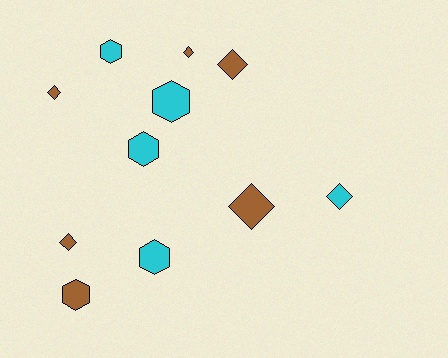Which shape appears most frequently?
Diamond, with 6 objects.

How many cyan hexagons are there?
There are 4 cyan hexagons.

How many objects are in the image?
There are 11 objects.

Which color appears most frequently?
Brown, with 6 objects.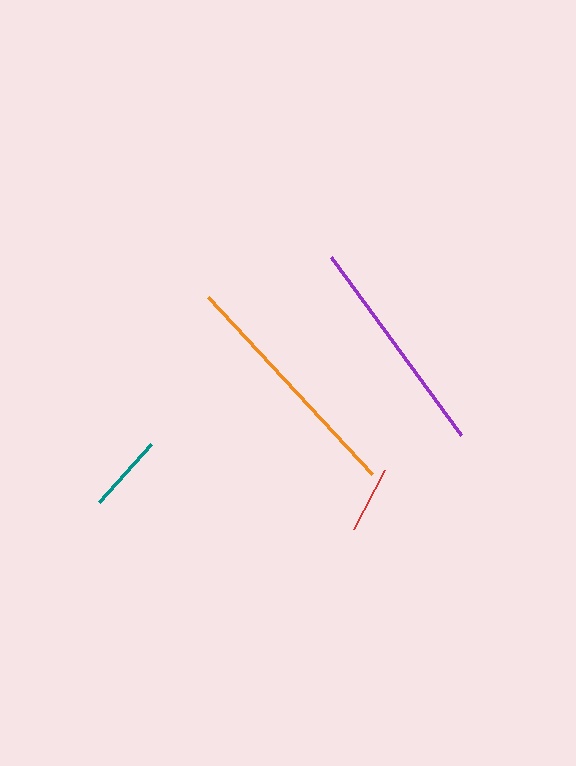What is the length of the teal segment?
The teal segment is approximately 78 pixels long.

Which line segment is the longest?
The orange line is the longest at approximately 242 pixels.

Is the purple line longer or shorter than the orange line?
The orange line is longer than the purple line.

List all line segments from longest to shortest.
From longest to shortest: orange, purple, teal, red.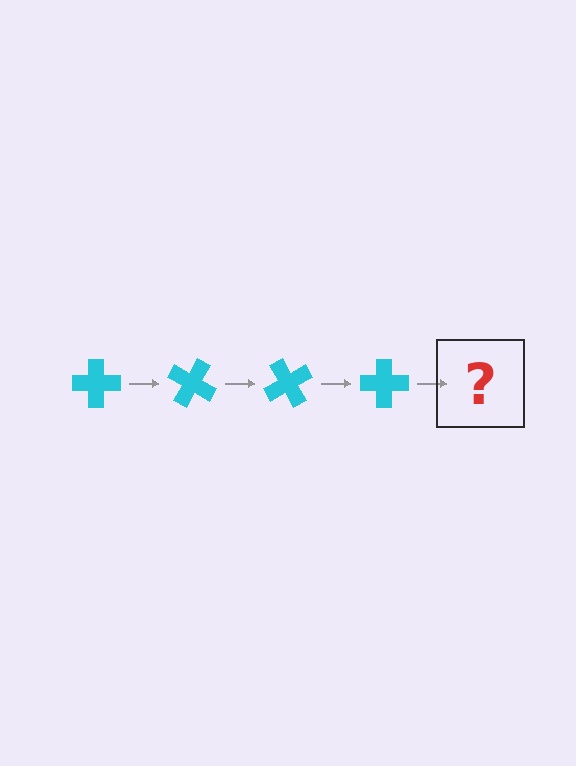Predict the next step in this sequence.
The next step is a cyan cross rotated 120 degrees.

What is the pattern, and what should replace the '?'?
The pattern is that the cross rotates 30 degrees each step. The '?' should be a cyan cross rotated 120 degrees.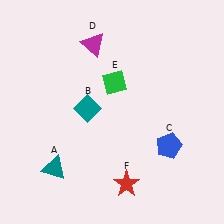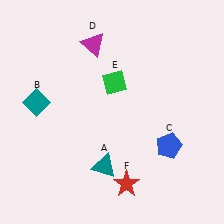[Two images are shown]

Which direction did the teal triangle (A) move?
The teal triangle (A) moved right.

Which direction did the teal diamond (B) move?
The teal diamond (B) moved left.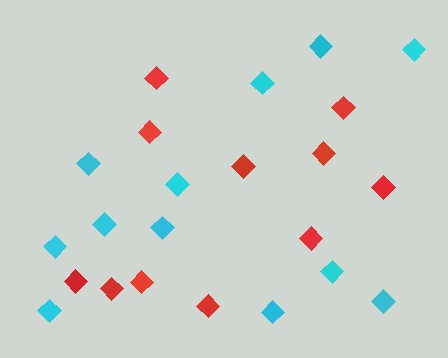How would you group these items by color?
There are 2 groups: one group of red diamonds (11) and one group of cyan diamonds (12).